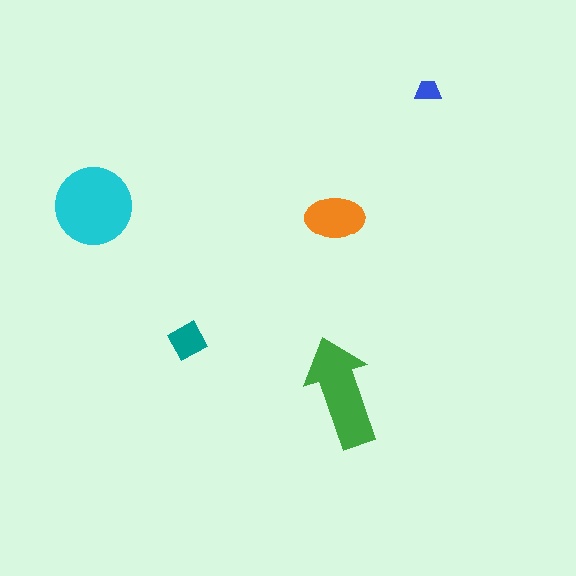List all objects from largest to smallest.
The cyan circle, the green arrow, the orange ellipse, the teal diamond, the blue trapezoid.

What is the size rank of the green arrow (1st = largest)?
2nd.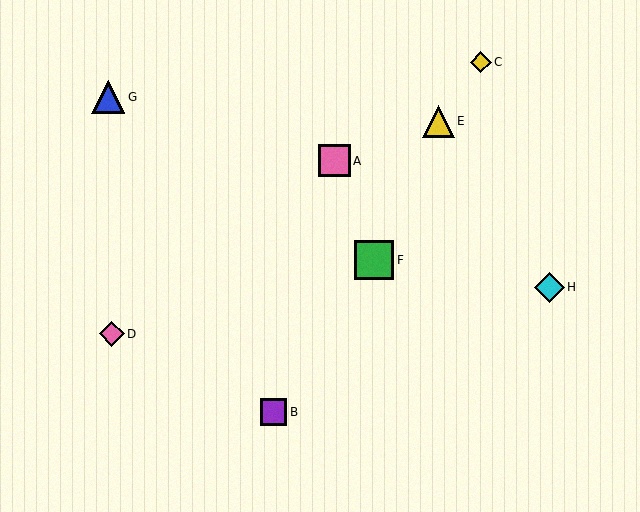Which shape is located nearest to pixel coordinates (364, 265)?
The green square (labeled F) at (374, 260) is nearest to that location.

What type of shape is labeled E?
Shape E is a yellow triangle.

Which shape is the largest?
The green square (labeled F) is the largest.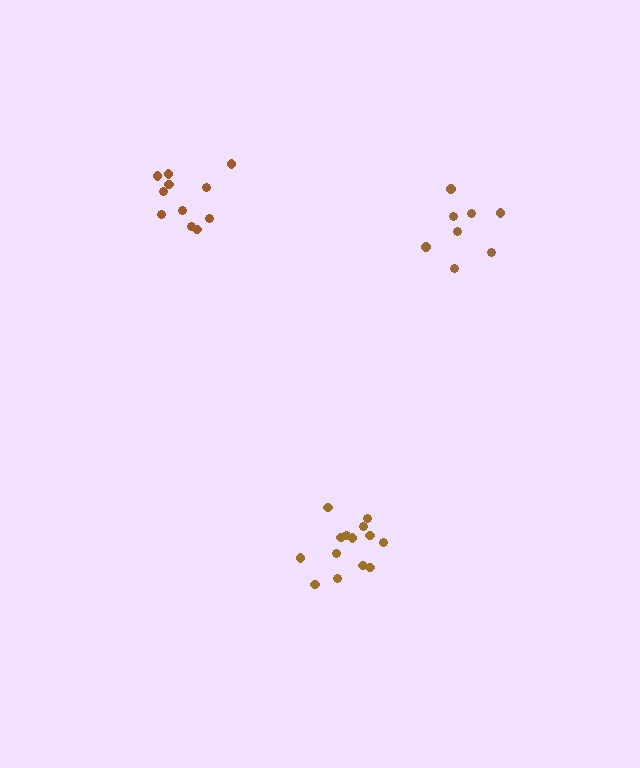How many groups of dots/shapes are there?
There are 3 groups.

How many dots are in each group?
Group 1: 14 dots, Group 2: 11 dots, Group 3: 8 dots (33 total).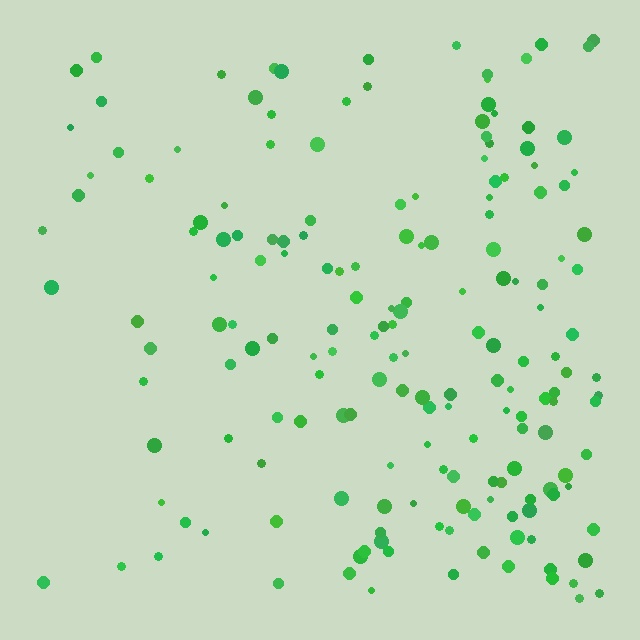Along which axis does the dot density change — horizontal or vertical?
Horizontal.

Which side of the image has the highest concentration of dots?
The right.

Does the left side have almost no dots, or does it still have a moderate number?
Still a moderate number, just noticeably fewer than the right.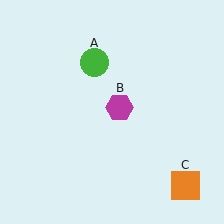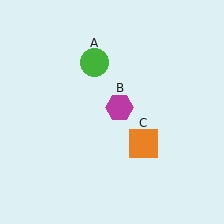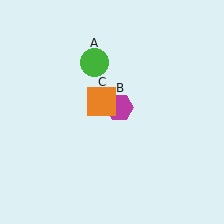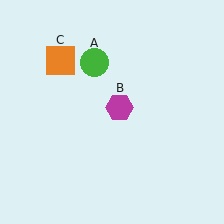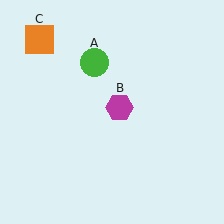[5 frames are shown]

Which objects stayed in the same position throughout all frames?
Green circle (object A) and magenta hexagon (object B) remained stationary.